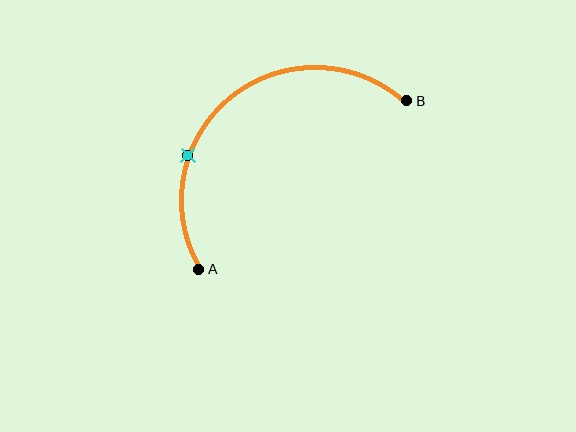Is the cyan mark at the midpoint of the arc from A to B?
No. The cyan mark lies on the arc but is closer to endpoint A. The arc midpoint would be at the point on the curve equidistant along the arc from both A and B.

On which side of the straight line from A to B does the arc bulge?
The arc bulges above and to the left of the straight line connecting A and B.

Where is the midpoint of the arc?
The arc midpoint is the point on the curve farthest from the straight line joining A and B. It sits above and to the left of that line.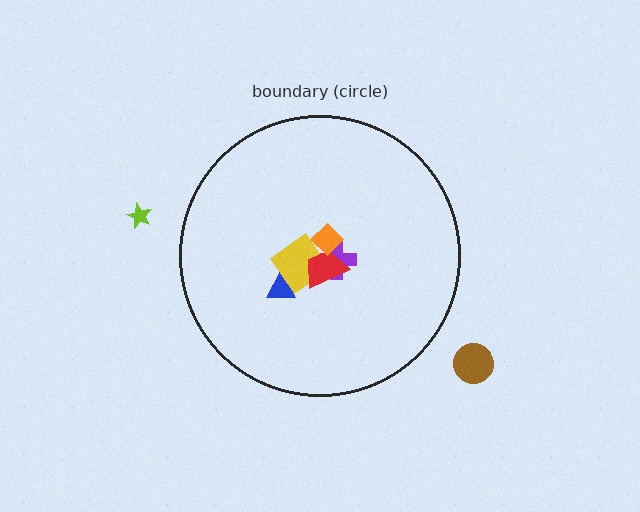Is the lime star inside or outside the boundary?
Outside.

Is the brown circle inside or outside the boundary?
Outside.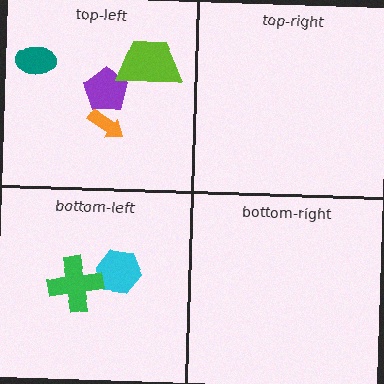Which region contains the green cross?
The bottom-left region.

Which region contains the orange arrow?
The top-left region.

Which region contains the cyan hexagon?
The bottom-left region.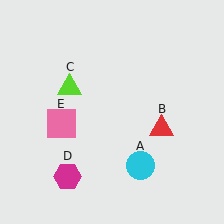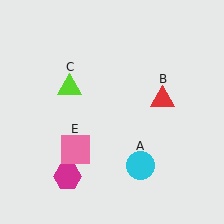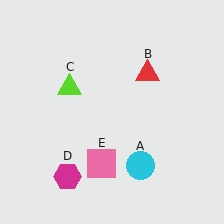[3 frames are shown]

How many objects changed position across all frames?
2 objects changed position: red triangle (object B), pink square (object E).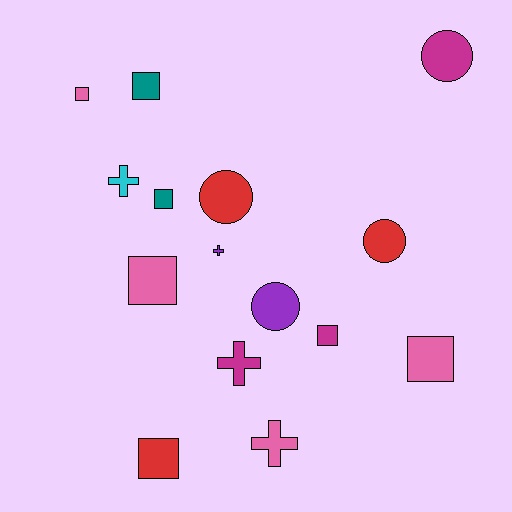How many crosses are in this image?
There are 4 crosses.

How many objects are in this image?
There are 15 objects.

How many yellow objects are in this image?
There are no yellow objects.